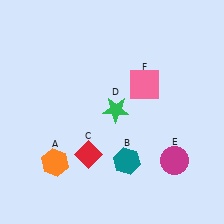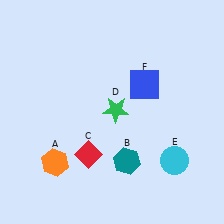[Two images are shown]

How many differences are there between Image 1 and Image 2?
There are 2 differences between the two images.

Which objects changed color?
E changed from magenta to cyan. F changed from pink to blue.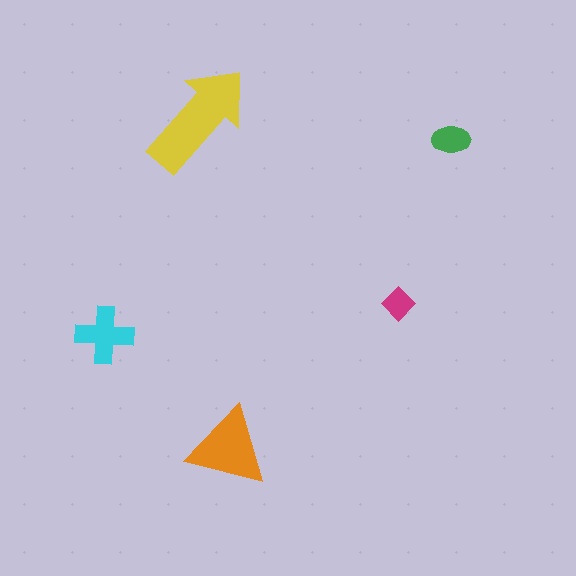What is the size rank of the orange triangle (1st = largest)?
2nd.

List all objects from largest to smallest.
The yellow arrow, the orange triangle, the cyan cross, the green ellipse, the magenta diamond.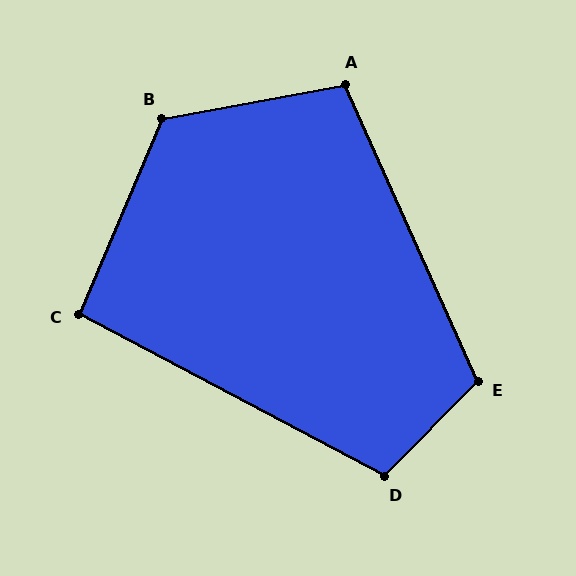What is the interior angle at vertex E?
Approximately 111 degrees (obtuse).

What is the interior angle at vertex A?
Approximately 104 degrees (obtuse).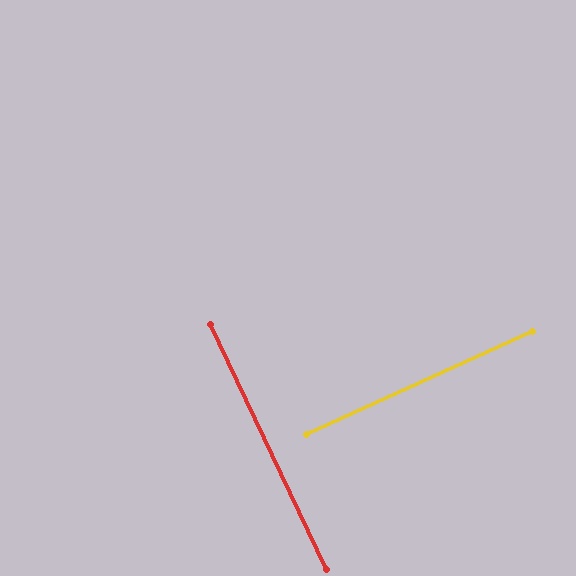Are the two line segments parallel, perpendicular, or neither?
Perpendicular — they meet at approximately 89°.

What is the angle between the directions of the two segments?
Approximately 89 degrees.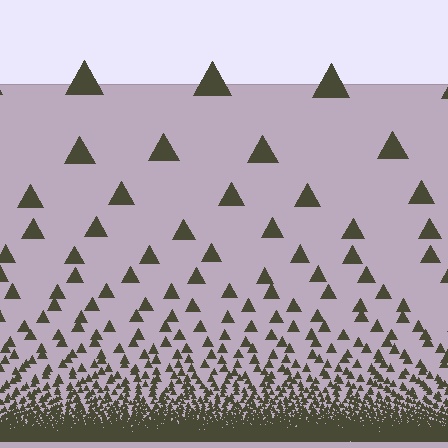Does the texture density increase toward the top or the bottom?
Density increases toward the bottom.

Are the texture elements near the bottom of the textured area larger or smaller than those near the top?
Smaller. The gradient is inverted — elements near the bottom are smaller and denser.